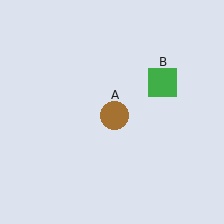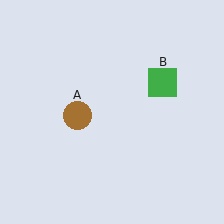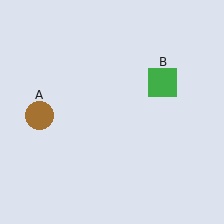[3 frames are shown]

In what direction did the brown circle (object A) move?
The brown circle (object A) moved left.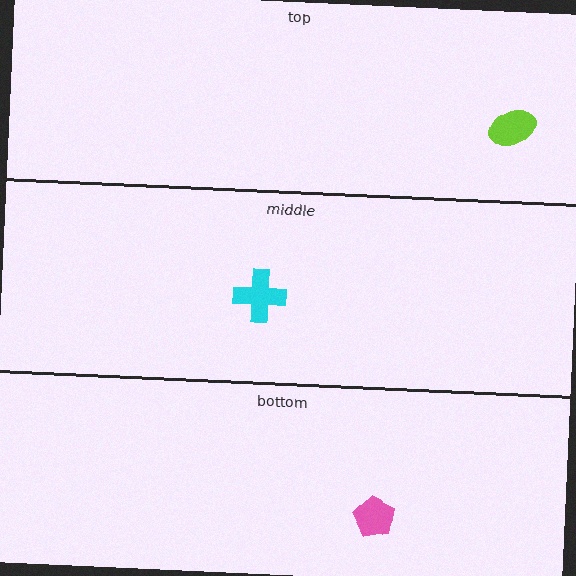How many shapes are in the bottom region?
1.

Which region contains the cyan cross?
The middle region.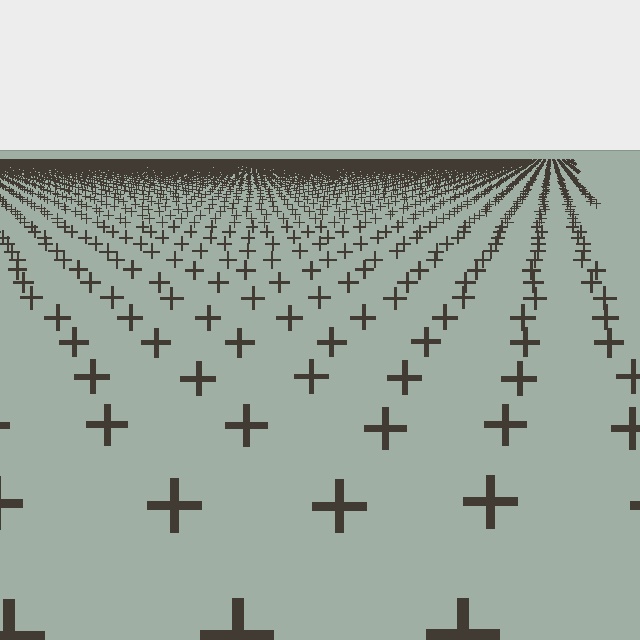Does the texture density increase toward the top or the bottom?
Density increases toward the top.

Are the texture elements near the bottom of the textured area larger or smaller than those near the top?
Larger. Near the bottom, elements are closer to the viewer and appear at a bigger on-screen size.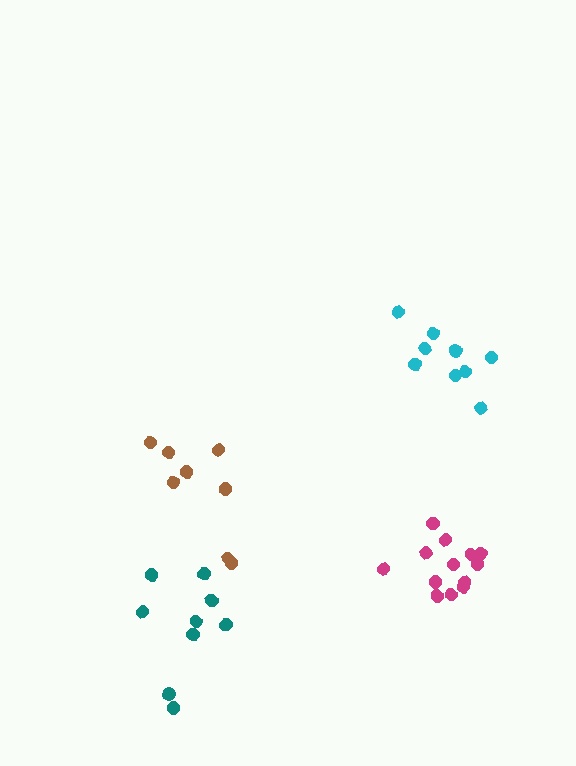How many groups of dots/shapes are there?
There are 4 groups.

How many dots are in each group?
Group 1: 9 dots, Group 2: 9 dots, Group 3: 8 dots, Group 4: 13 dots (39 total).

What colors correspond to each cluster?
The clusters are colored: cyan, teal, brown, magenta.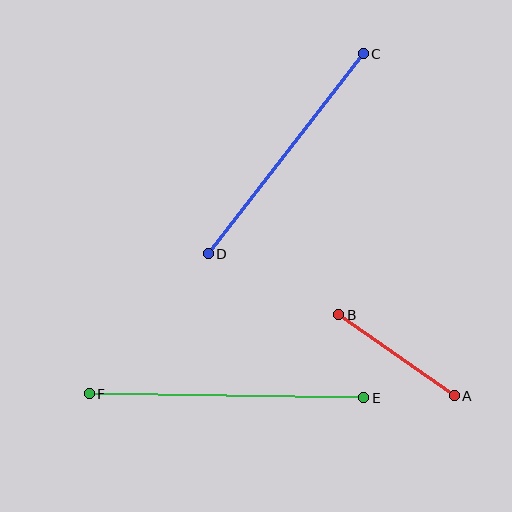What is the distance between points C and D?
The distance is approximately 253 pixels.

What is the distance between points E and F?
The distance is approximately 274 pixels.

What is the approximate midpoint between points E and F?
The midpoint is at approximately (227, 396) pixels.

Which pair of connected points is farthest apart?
Points E and F are farthest apart.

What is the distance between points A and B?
The distance is approximately 141 pixels.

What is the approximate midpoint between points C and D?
The midpoint is at approximately (286, 154) pixels.